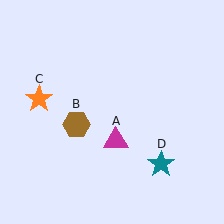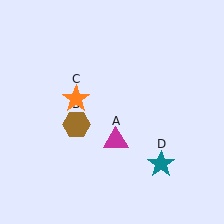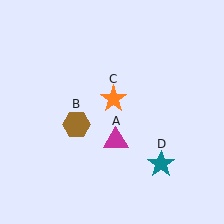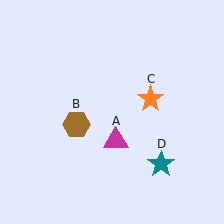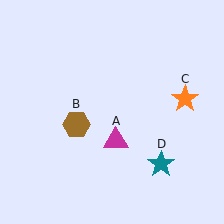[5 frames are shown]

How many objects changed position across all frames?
1 object changed position: orange star (object C).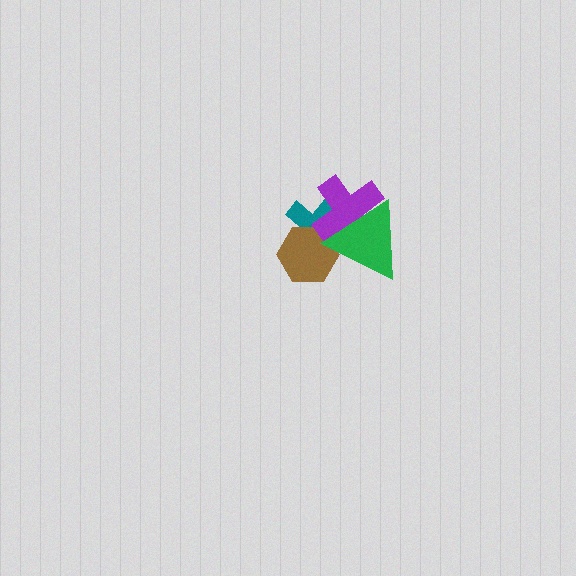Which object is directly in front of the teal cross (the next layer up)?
The brown hexagon is directly in front of the teal cross.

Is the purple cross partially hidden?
Yes, it is partially covered by another shape.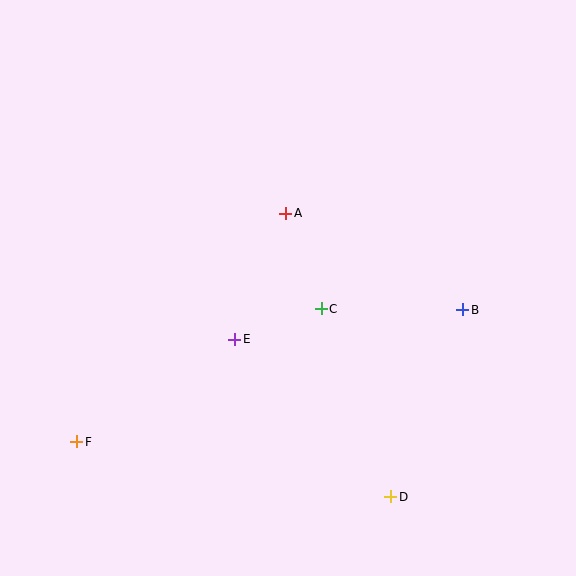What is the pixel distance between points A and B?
The distance between A and B is 202 pixels.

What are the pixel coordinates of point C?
Point C is at (321, 309).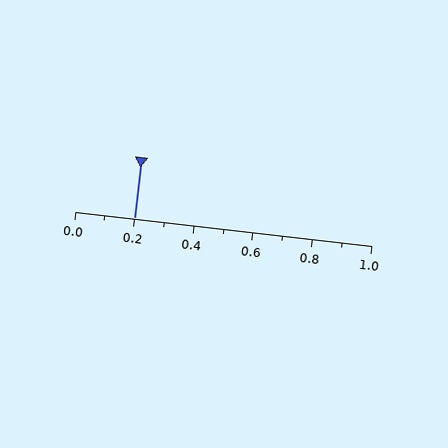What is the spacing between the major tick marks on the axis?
The major ticks are spaced 0.2 apart.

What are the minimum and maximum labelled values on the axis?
The axis runs from 0.0 to 1.0.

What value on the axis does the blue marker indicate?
The marker indicates approximately 0.2.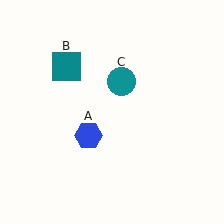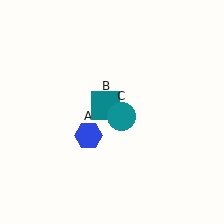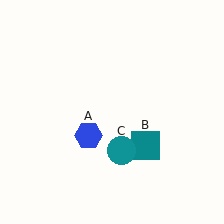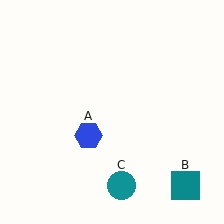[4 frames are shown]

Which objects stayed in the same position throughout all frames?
Blue hexagon (object A) remained stationary.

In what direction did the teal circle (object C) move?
The teal circle (object C) moved down.